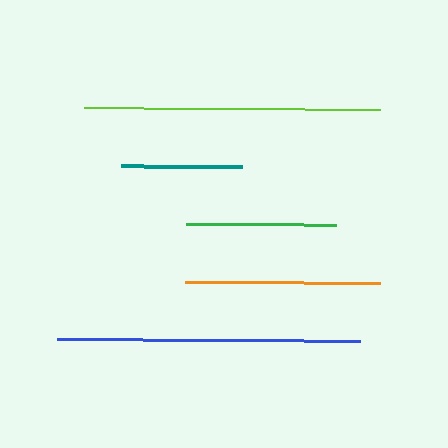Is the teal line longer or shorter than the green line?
The green line is longer than the teal line.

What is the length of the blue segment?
The blue segment is approximately 303 pixels long.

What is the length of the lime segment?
The lime segment is approximately 296 pixels long.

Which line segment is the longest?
The blue line is the longest at approximately 303 pixels.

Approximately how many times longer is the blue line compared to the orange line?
The blue line is approximately 1.6 times the length of the orange line.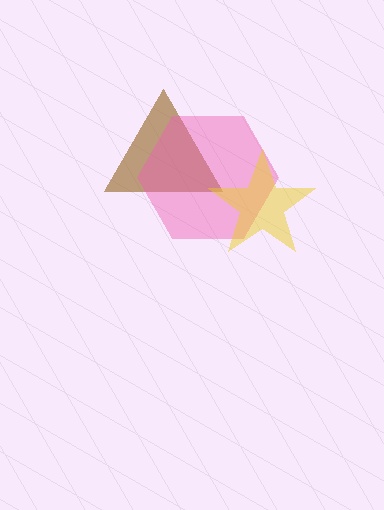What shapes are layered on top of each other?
The layered shapes are: a brown triangle, a pink hexagon, a yellow star.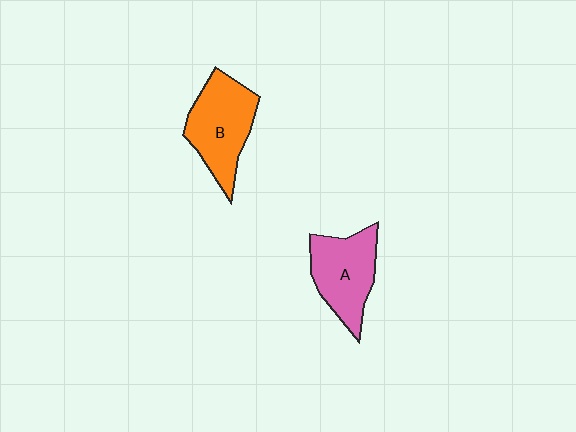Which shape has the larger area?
Shape B (orange).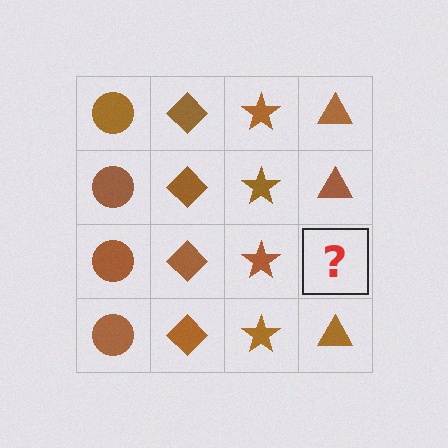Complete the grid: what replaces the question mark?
The question mark should be replaced with a brown triangle.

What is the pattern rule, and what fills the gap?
The rule is that each column has a consistent shape. The gap should be filled with a brown triangle.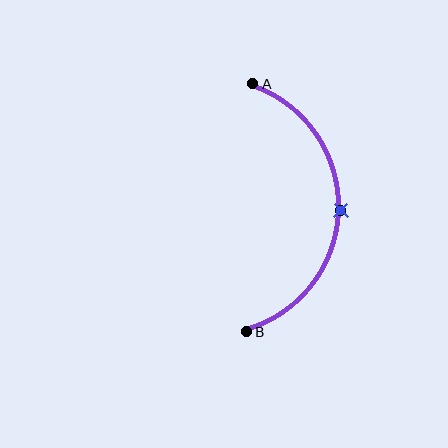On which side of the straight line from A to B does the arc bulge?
The arc bulges to the right of the straight line connecting A and B.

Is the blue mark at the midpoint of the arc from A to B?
Yes. The blue mark lies on the arc at equal arc-length from both A and B — it is the arc midpoint.